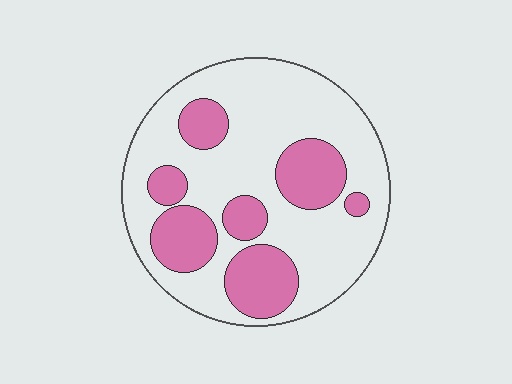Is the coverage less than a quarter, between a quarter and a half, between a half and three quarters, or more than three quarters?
Between a quarter and a half.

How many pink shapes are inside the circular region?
7.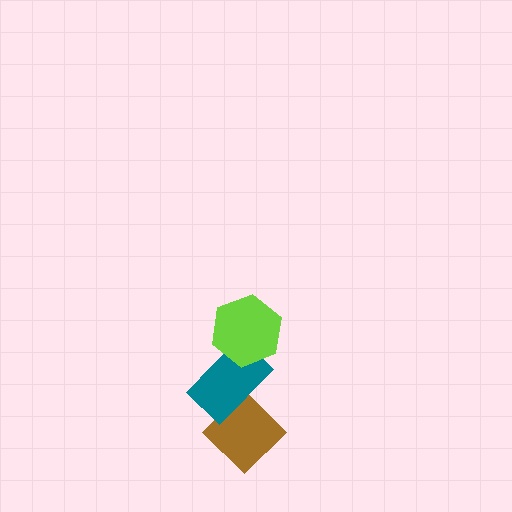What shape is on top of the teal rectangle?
The lime hexagon is on top of the teal rectangle.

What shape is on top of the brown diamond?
The teal rectangle is on top of the brown diamond.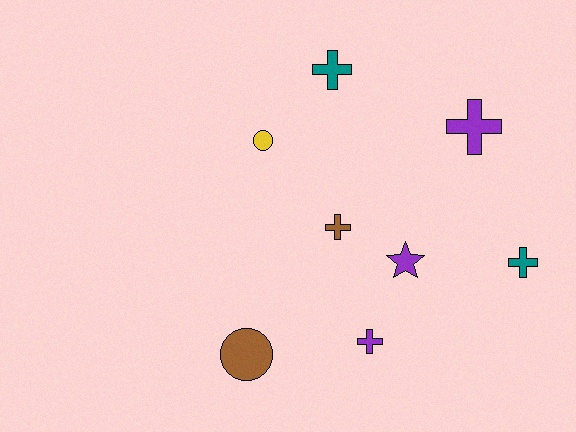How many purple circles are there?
There are no purple circles.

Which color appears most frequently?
Purple, with 3 objects.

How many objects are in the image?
There are 8 objects.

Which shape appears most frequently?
Cross, with 5 objects.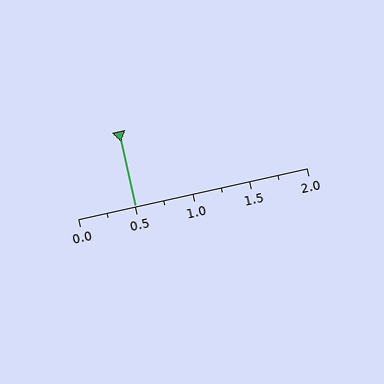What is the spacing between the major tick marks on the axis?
The major ticks are spaced 0.5 apart.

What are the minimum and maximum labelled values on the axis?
The axis runs from 0.0 to 2.0.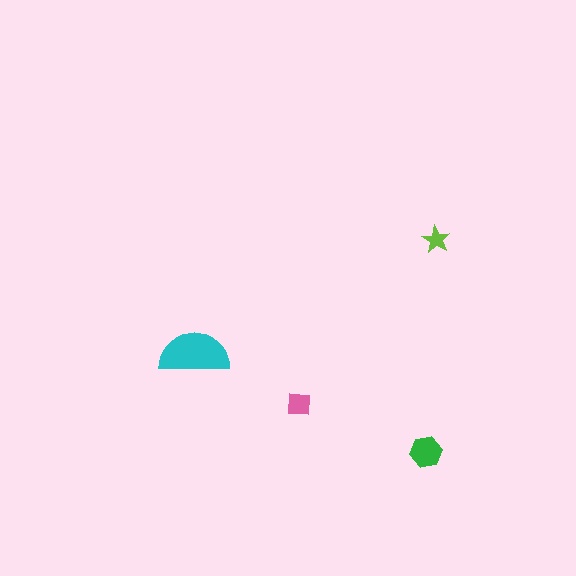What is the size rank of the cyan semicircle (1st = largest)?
1st.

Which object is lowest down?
The green hexagon is bottommost.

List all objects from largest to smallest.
The cyan semicircle, the green hexagon, the pink square, the lime star.